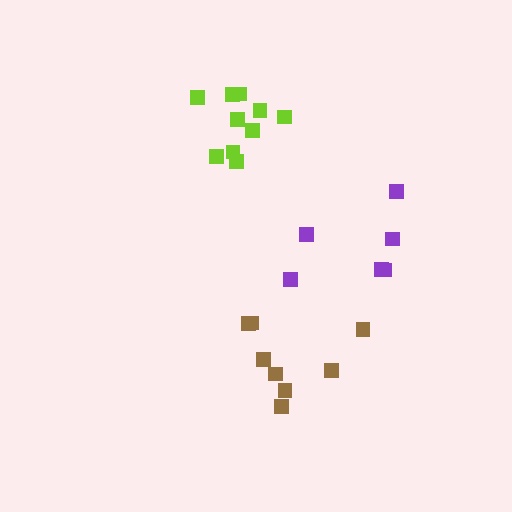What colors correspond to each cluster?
The clusters are colored: brown, lime, purple.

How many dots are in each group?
Group 1: 8 dots, Group 2: 10 dots, Group 3: 6 dots (24 total).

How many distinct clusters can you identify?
There are 3 distinct clusters.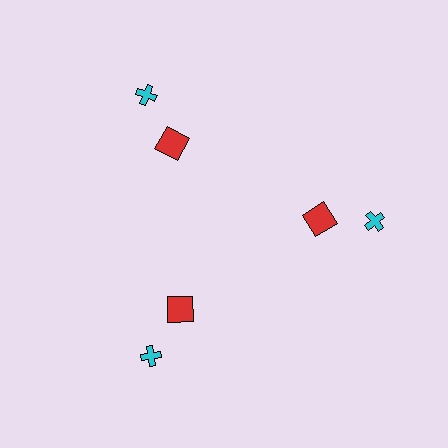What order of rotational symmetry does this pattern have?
This pattern has 3-fold rotational symmetry.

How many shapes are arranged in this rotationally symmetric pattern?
There are 6 shapes, arranged in 3 groups of 2.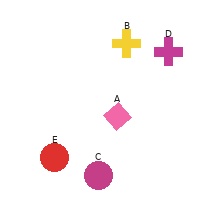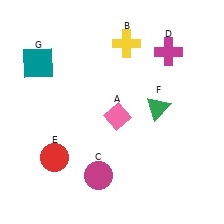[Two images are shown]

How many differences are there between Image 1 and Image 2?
There are 2 differences between the two images.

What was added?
A green triangle (F), a teal square (G) were added in Image 2.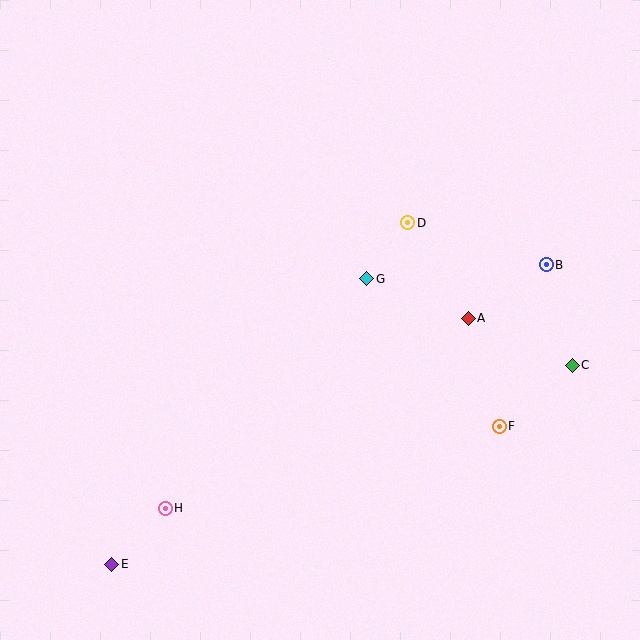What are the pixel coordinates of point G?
Point G is at (367, 279).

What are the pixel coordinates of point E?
Point E is at (112, 564).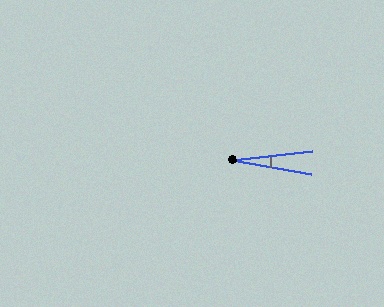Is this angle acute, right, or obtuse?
It is acute.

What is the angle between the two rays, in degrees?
Approximately 16 degrees.